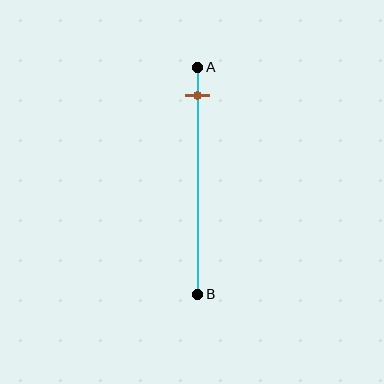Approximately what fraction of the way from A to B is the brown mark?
The brown mark is approximately 15% of the way from A to B.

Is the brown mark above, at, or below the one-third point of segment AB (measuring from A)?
The brown mark is above the one-third point of segment AB.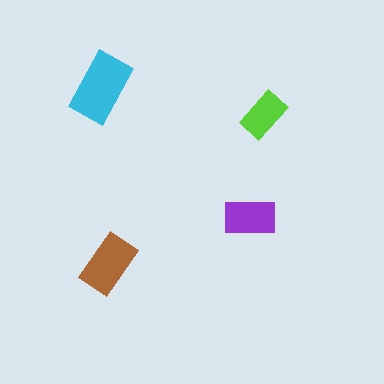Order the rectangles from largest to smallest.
the cyan one, the brown one, the purple one, the lime one.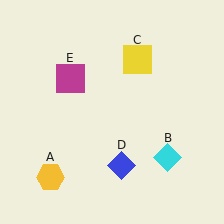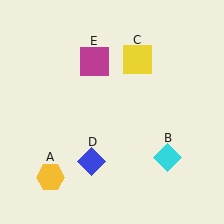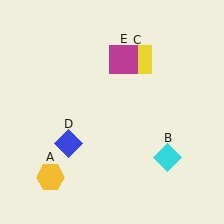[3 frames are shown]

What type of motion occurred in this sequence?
The blue diamond (object D), magenta square (object E) rotated clockwise around the center of the scene.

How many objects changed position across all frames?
2 objects changed position: blue diamond (object D), magenta square (object E).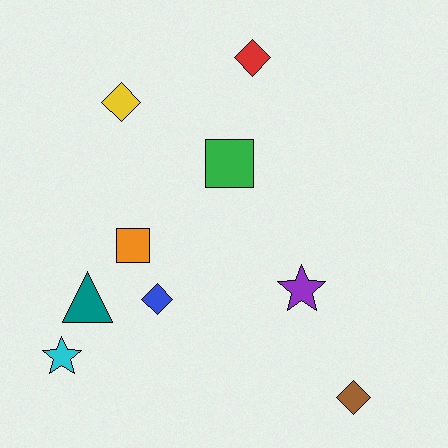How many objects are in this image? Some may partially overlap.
There are 9 objects.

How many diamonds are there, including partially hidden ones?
There are 4 diamonds.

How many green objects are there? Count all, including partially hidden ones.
There is 1 green object.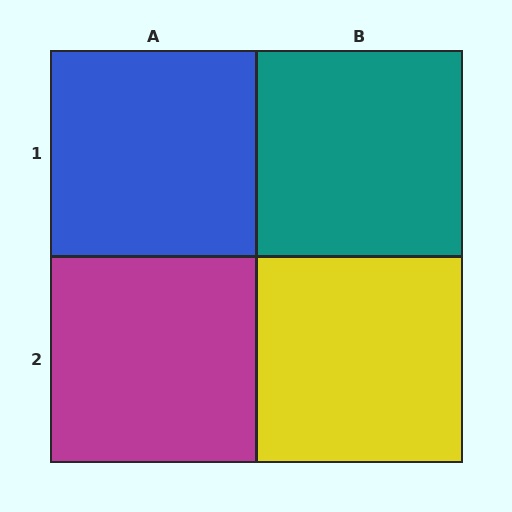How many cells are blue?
1 cell is blue.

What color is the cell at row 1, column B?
Teal.